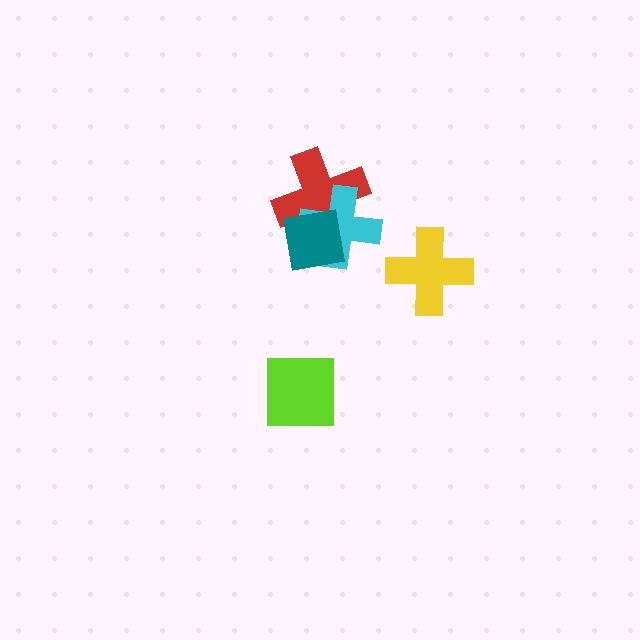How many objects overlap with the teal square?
2 objects overlap with the teal square.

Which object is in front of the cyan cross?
The teal square is in front of the cyan cross.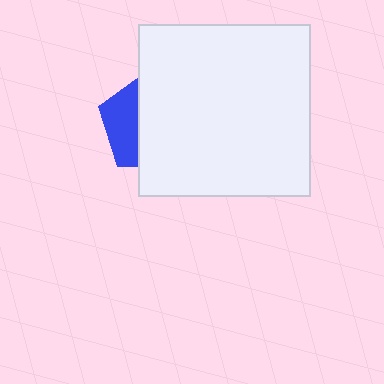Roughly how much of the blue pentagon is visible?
A small part of it is visible (roughly 34%).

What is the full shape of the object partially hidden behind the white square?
The partially hidden object is a blue pentagon.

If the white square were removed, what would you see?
You would see the complete blue pentagon.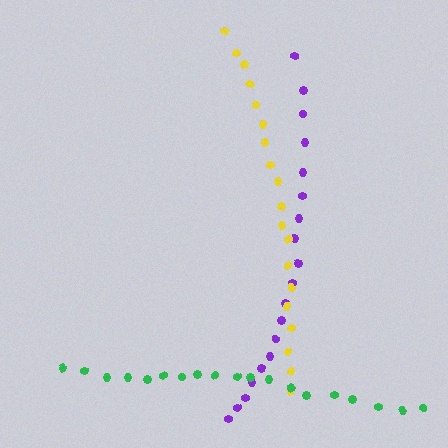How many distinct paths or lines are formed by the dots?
There are 3 distinct paths.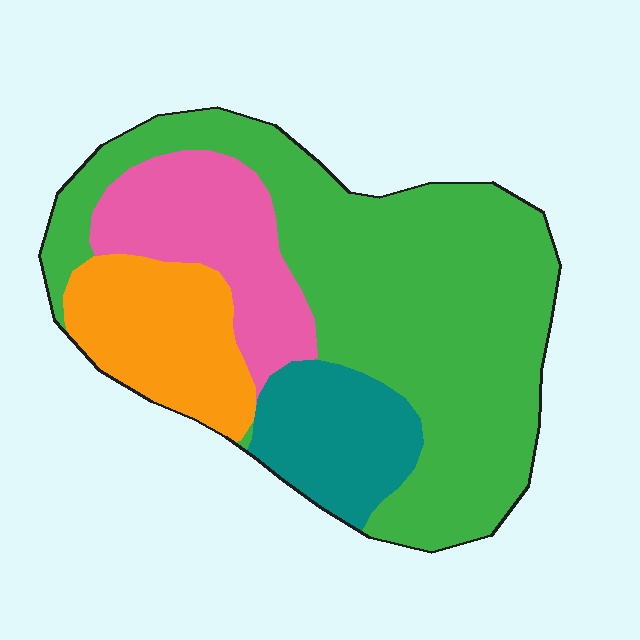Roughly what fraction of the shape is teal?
Teal takes up about one eighth (1/8) of the shape.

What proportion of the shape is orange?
Orange covers 16% of the shape.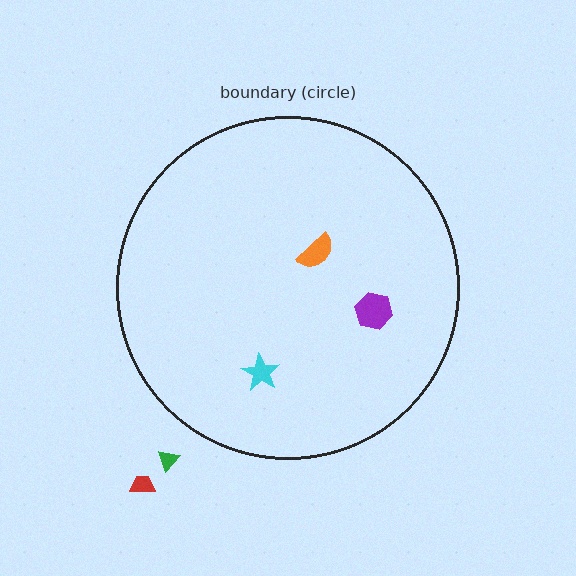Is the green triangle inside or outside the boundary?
Outside.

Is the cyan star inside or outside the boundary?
Inside.